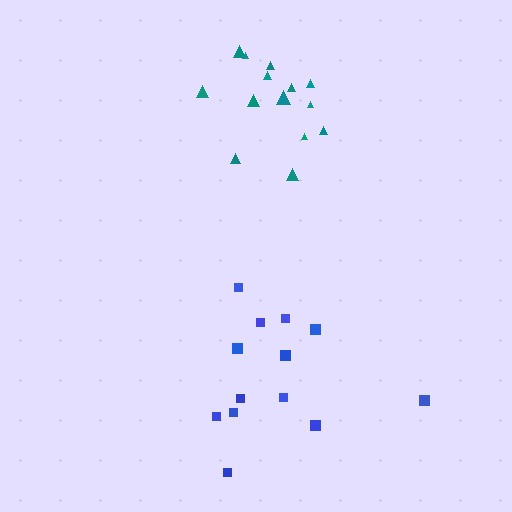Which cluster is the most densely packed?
Teal.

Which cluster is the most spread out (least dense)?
Blue.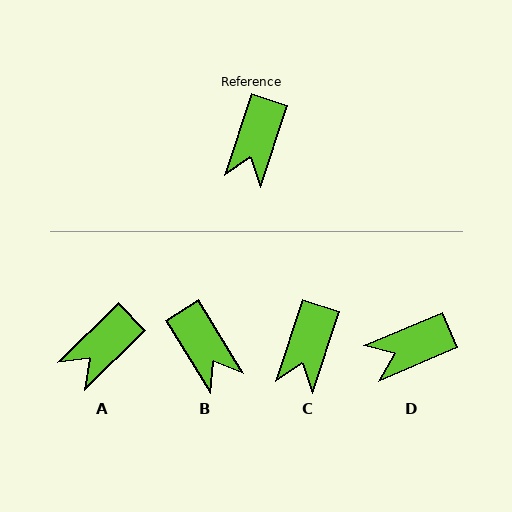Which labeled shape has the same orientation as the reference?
C.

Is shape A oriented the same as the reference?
No, it is off by about 28 degrees.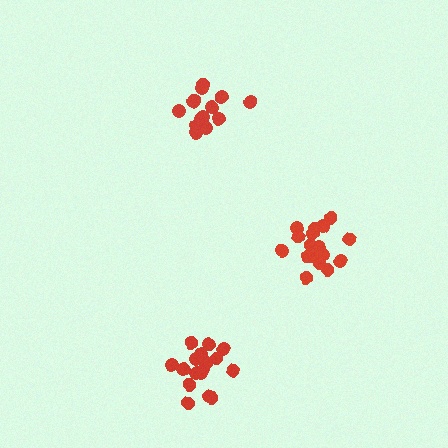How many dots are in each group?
Group 1: 17 dots, Group 2: 17 dots, Group 3: 15 dots (49 total).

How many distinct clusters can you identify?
There are 3 distinct clusters.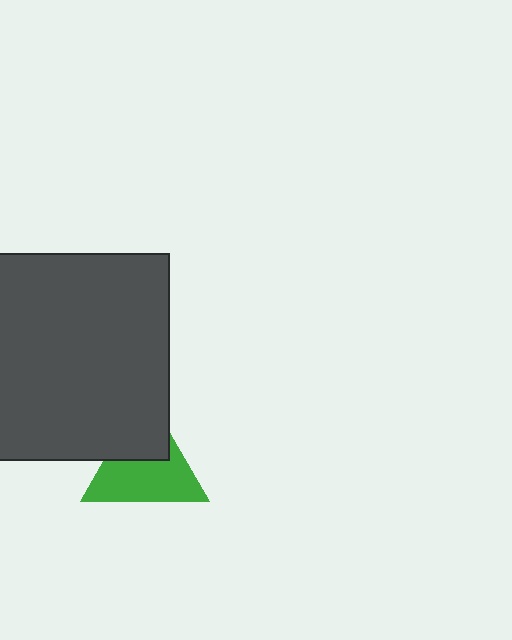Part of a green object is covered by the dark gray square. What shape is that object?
It is a triangle.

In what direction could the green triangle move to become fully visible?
The green triangle could move down. That would shift it out from behind the dark gray square entirely.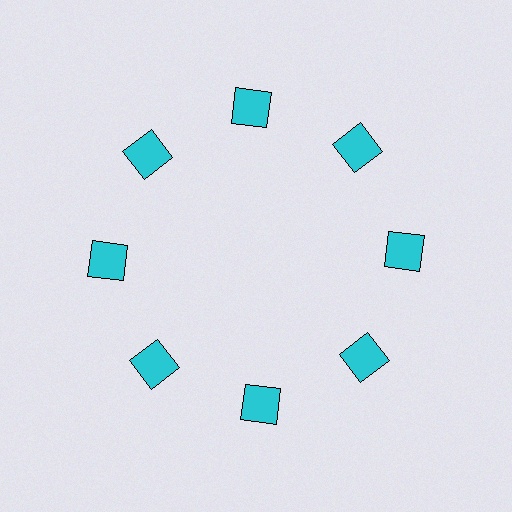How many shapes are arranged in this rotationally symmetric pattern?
There are 8 shapes, arranged in 8 groups of 1.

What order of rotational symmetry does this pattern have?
This pattern has 8-fold rotational symmetry.